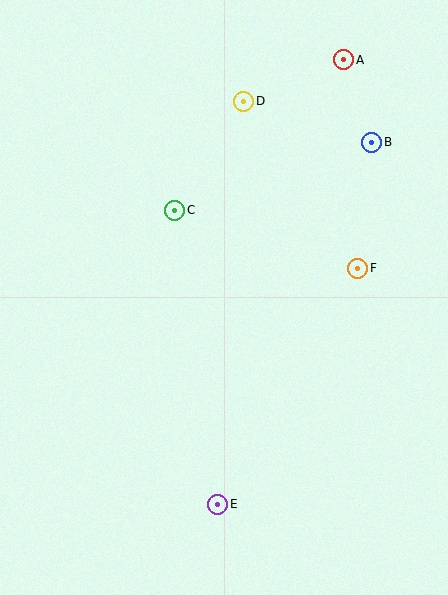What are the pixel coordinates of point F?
Point F is at (357, 268).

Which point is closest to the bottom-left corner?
Point E is closest to the bottom-left corner.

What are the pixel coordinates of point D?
Point D is at (244, 101).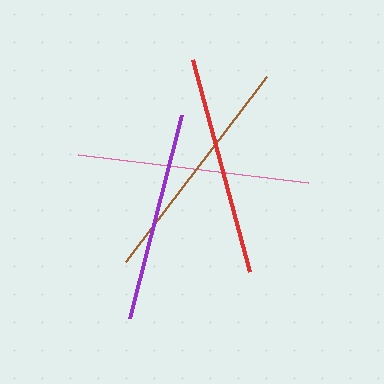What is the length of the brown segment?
The brown segment is approximately 232 pixels long.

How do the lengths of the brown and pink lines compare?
The brown and pink lines are approximately the same length.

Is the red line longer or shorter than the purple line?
The red line is longer than the purple line.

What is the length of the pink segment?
The pink segment is approximately 232 pixels long.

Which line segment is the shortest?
The purple line is the shortest at approximately 210 pixels.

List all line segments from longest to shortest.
From longest to shortest: brown, pink, red, purple.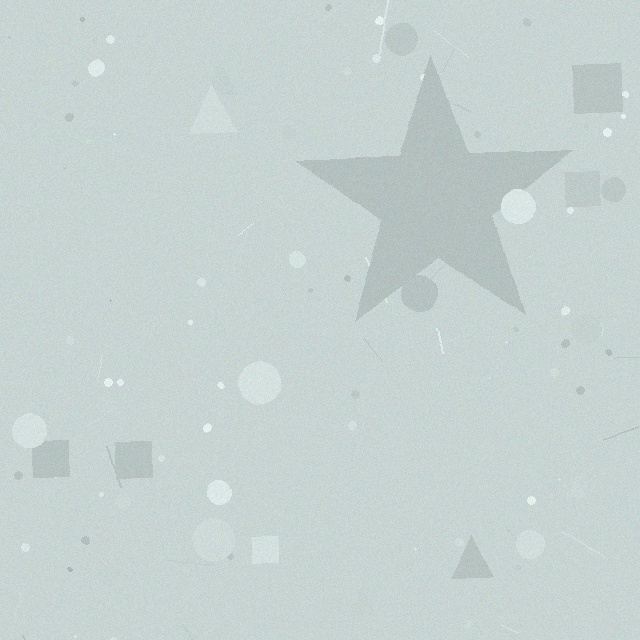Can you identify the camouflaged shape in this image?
The camouflaged shape is a star.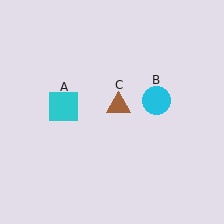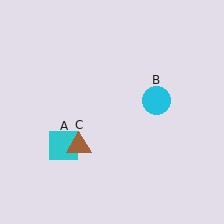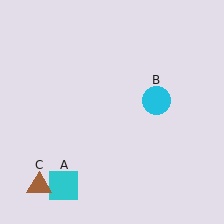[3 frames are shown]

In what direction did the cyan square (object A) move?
The cyan square (object A) moved down.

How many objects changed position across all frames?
2 objects changed position: cyan square (object A), brown triangle (object C).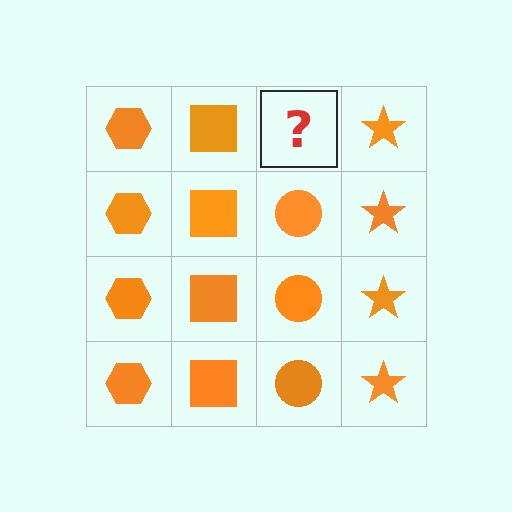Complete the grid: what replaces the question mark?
The question mark should be replaced with an orange circle.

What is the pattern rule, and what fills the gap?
The rule is that each column has a consistent shape. The gap should be filled with an orange circle.